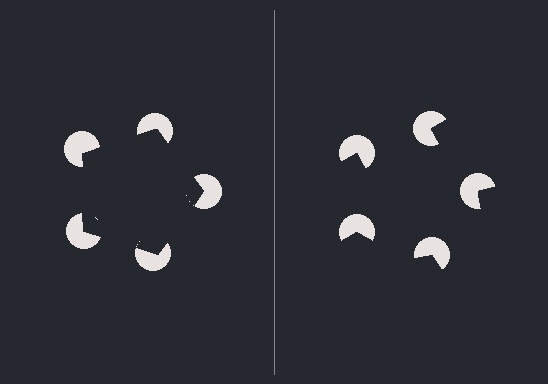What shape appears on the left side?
An illusory pentagon.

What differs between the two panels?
The pac-man discs are positioned identically on both sides; only the wedge orientations differ. On the left they align to a pentagon; on the right they are misaligned.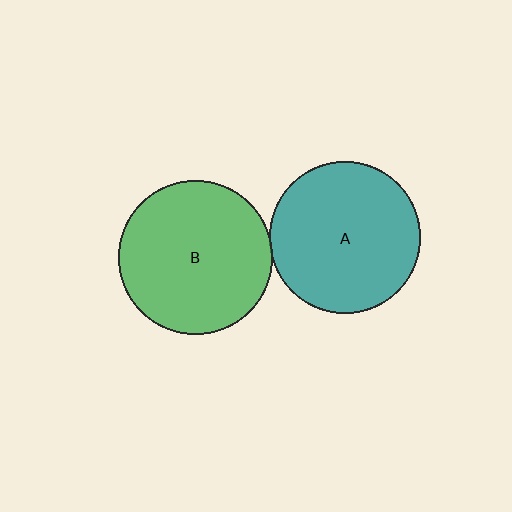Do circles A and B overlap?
Yes.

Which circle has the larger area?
Circle B (green).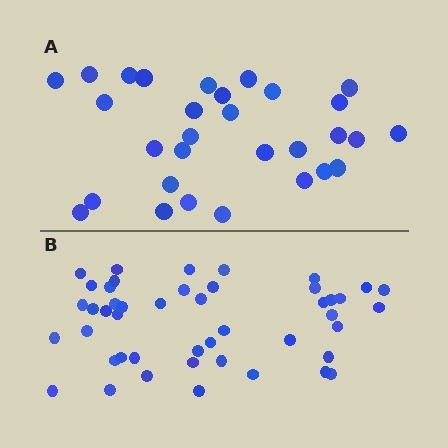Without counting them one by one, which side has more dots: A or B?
Region B (the bottom region) has more dots.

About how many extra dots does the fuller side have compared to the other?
Region B has approximately 15 more dots than region A.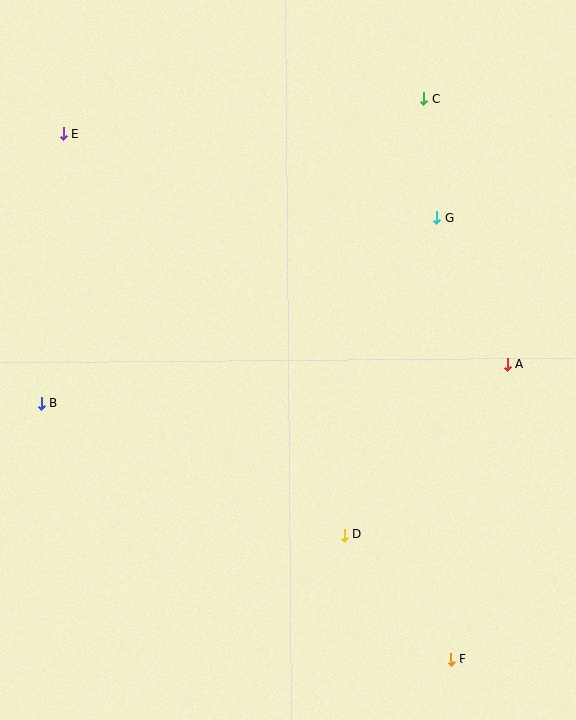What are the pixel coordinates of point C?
Point C is at (424, 98).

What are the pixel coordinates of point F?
Point F is at (451, 659).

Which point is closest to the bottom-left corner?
Point B is closest to the bottom-left corner.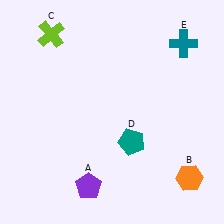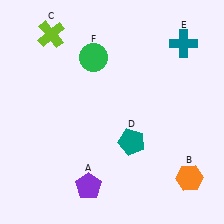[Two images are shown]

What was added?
A green circle (F) was added in Image 2.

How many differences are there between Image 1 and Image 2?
There is 1 difference between the two images.